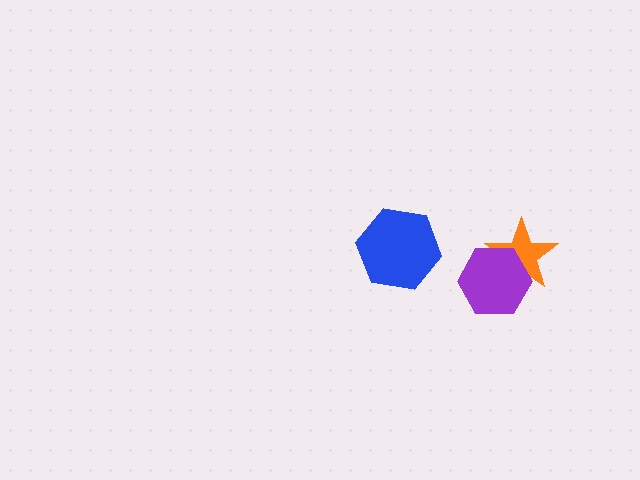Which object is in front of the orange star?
The purple hexagon is in front of the orange star.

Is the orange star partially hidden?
Yes, it is partially covered by another shape.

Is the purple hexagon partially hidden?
No, no other shape covers it.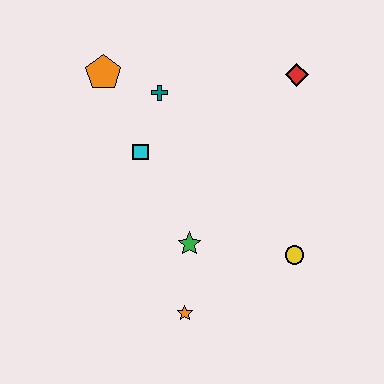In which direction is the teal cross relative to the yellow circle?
The teal cross is above the yellow circle.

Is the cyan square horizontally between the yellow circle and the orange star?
No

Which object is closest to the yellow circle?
The green star is closest to the yellow circle.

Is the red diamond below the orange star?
No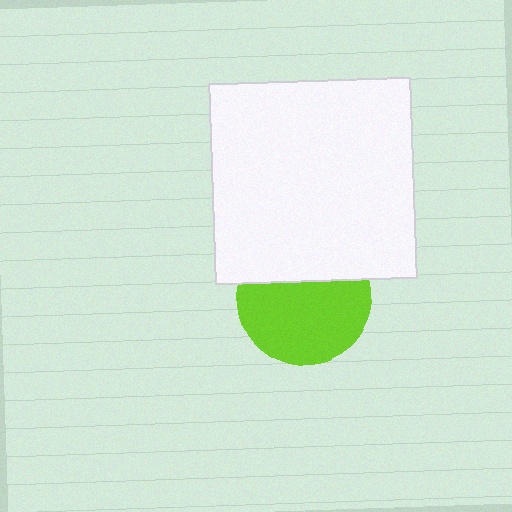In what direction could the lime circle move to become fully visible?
The lime circle could move down. That would shift it out from behind the white square entirely.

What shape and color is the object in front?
The object in front is a white square.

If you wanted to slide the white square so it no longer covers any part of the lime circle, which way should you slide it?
Slide it up — that is the most direct way to separate the two shapes.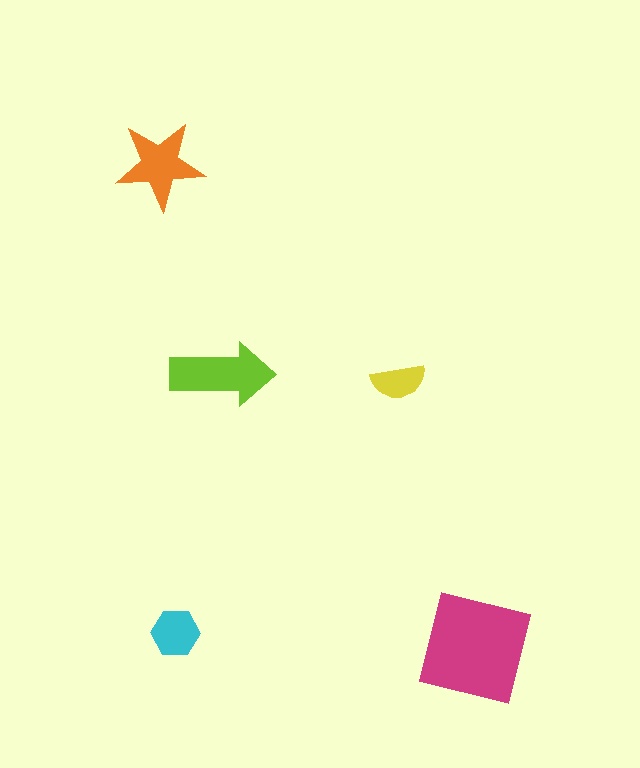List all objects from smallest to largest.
The yellow semicircle, the cyan hexagon, the orange star, the lime arrow, the magenta square.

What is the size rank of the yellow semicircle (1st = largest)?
5th.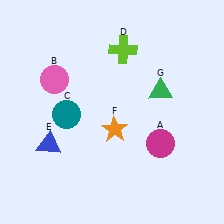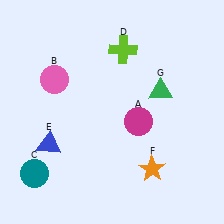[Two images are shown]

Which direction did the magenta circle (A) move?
The magenta circle (A) moved up.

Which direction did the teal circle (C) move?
The teal circle (C) moved down.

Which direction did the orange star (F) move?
The orange star (F) moved down.